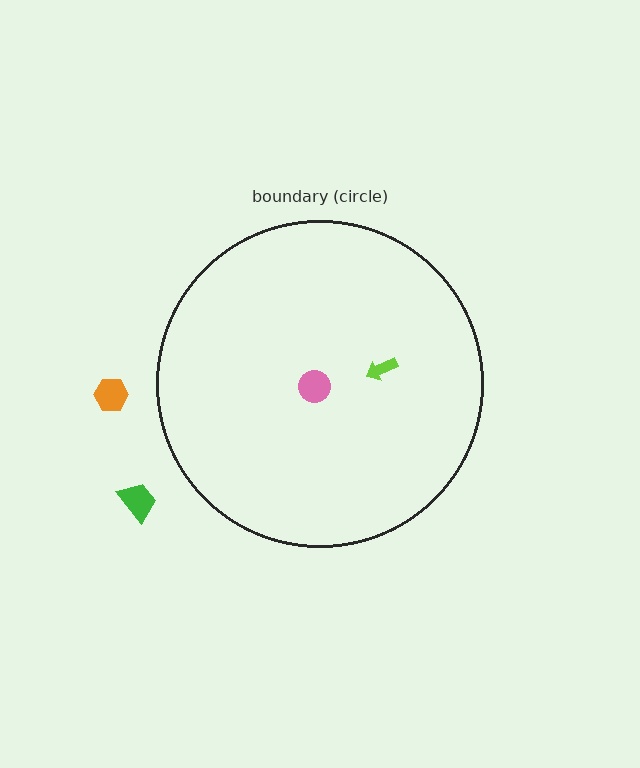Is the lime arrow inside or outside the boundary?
Inside.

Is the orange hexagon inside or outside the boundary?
Outside.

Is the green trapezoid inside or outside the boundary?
Outside.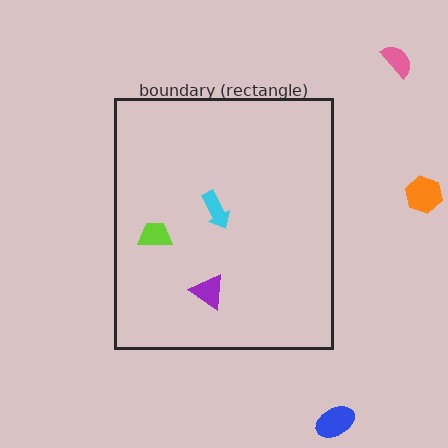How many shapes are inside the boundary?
3 inside, 3 outside.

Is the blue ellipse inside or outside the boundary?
Outside.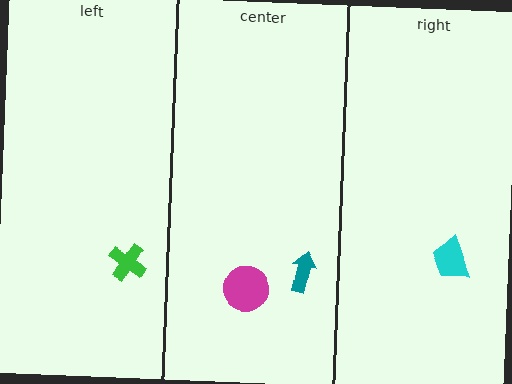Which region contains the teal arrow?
The center region.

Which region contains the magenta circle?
The center region.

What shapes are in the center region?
The magenta circle, the teal arrow.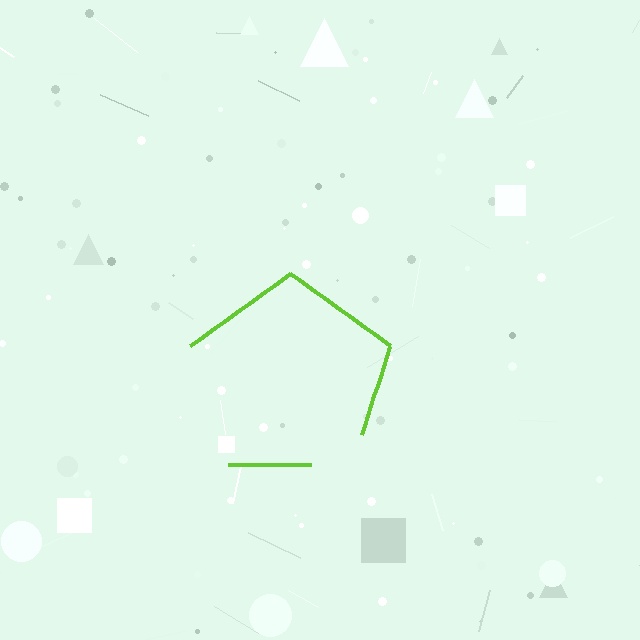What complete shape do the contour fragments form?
The contour fragments form a pentagon.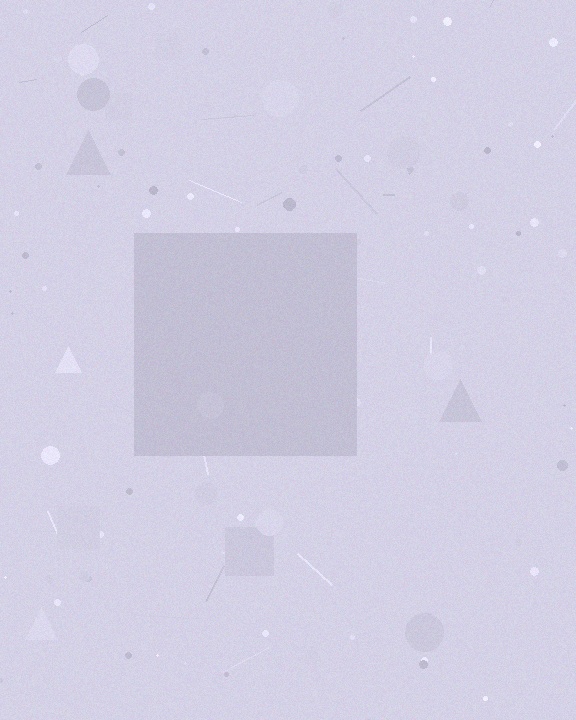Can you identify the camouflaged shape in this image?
The camouflaged shape is a square.